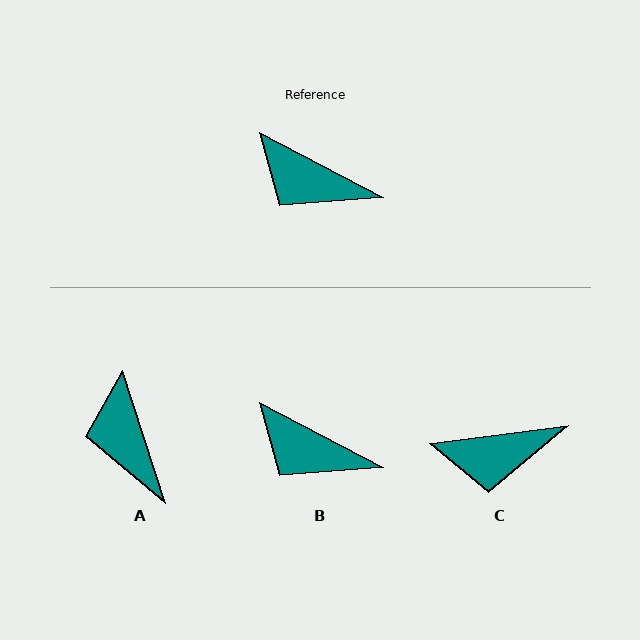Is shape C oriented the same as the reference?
No, it is off by about 35 degrees.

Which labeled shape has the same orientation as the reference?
B.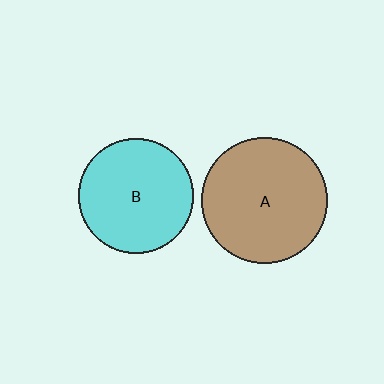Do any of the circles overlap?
No, none of the circles overlap.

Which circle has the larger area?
Circle A (brown).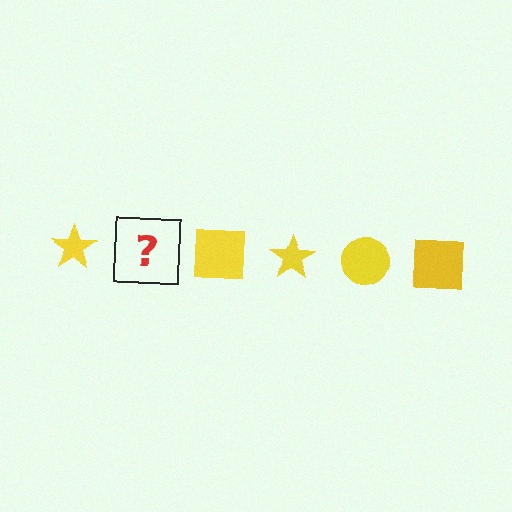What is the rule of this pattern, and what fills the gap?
The rule is that the pattern cycles through star, circle, square shapes in yellow. The gap should be filled with a yellow circle.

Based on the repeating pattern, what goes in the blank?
The blank should be a yellow circle.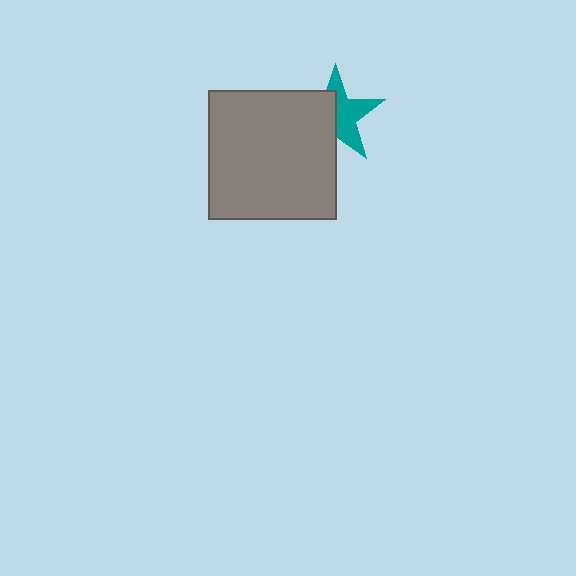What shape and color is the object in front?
The object in front is a gray square.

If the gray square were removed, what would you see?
You would see the complete teal star.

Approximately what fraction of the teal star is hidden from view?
Roughly 49% of the teal star is hidden behind the gray square.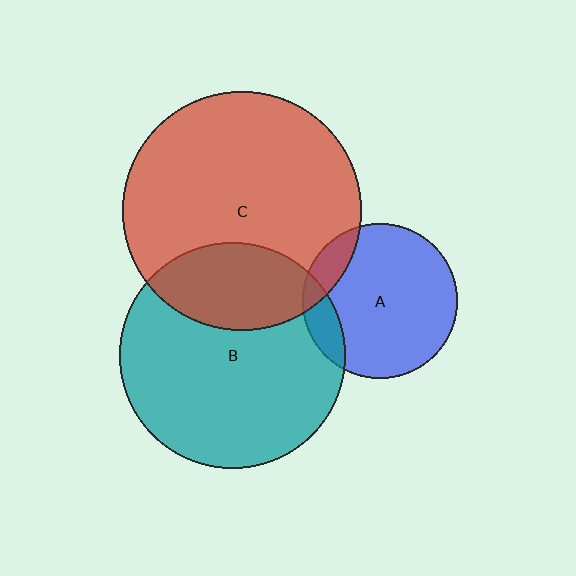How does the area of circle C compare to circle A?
Approximately 2.4 times.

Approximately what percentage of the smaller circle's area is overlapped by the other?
Approximately 10%.